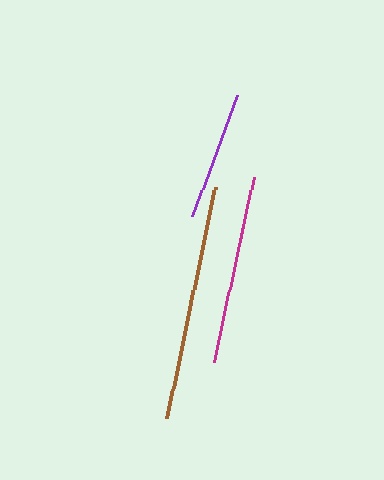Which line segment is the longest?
The brown line is the longest at approximately 235 pixels.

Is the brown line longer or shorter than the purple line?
The brown line is longer than the purple line.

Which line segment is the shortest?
The purple line is the shortest at approximately 129 pixels.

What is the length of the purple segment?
The purple segment is approximately 129 pixels long.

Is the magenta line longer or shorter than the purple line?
The magenta line is longer than the purple line.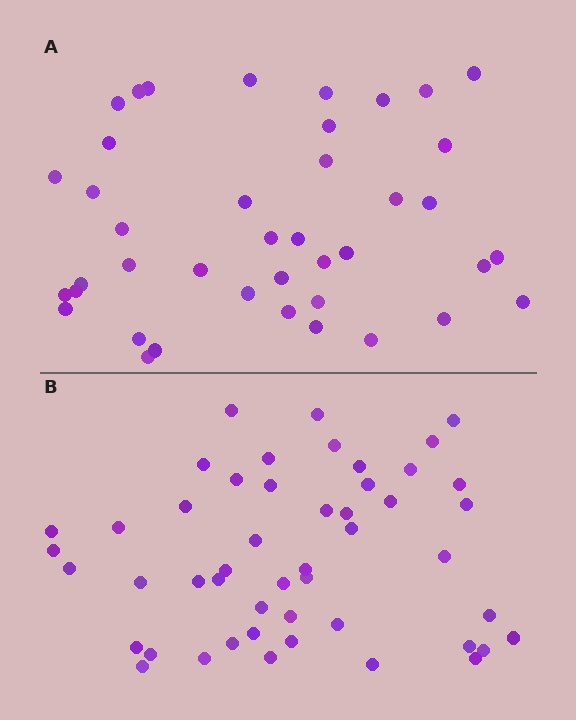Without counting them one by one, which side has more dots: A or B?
Region B (the bottom region) has more dots.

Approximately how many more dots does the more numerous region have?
Region B has roughly 8 or so more dots than region A.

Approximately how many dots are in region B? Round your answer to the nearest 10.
About 50 dots. (The exact count is 49, which rounds to 50.)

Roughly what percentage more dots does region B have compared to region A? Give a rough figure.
About 20% more.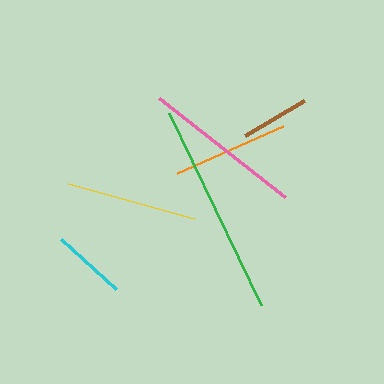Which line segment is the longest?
The green line is the longest at approximately 213 pixels.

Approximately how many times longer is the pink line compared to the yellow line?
The pink line is approximately 1.2 times the length of the yellow line.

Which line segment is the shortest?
The brown line is the shortest at approximately 69 pixels.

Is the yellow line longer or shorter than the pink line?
The pink line is longer than the yellow line.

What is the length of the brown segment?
The brown segment is approximately 69 pixels long.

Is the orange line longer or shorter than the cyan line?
The orange line is longer than the cyan line.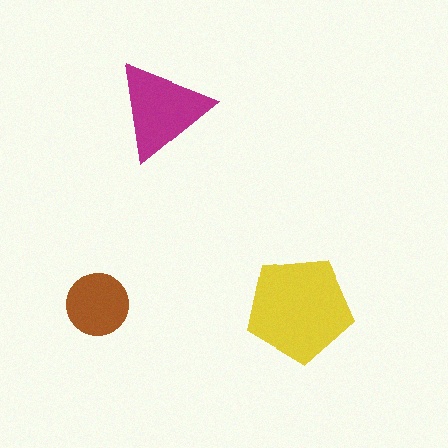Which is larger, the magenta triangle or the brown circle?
The magenta triangle.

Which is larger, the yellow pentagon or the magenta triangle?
The yellow pentagon.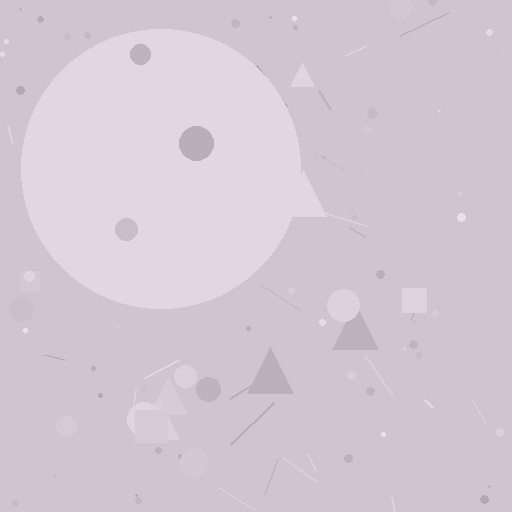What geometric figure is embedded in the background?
A circle is embedded in the background.